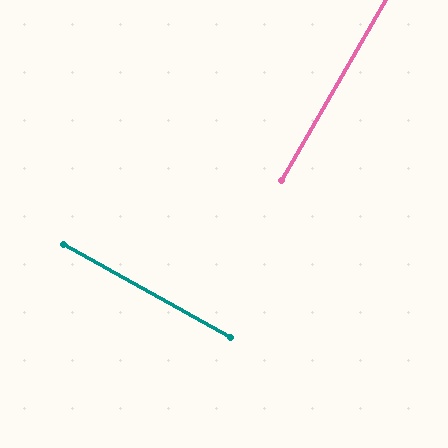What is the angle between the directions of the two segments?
Approximately 89 degrees.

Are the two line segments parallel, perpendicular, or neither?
Perpendicular — they meet at approximately 89°.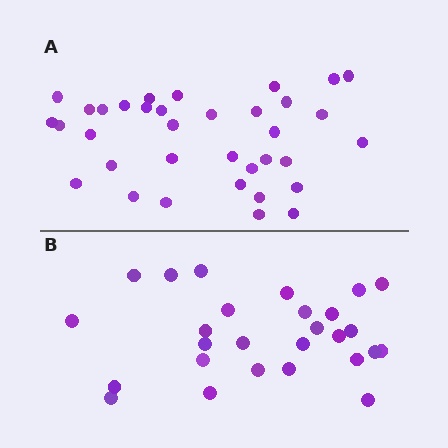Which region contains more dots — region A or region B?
Region A (the top region) has more dots.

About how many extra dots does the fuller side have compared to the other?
Region A has roughly 8 or so more dots than region B.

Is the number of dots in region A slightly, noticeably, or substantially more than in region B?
Region A has noticeably more, but not dramatically so. The ratio is roughly 1.3 to 1.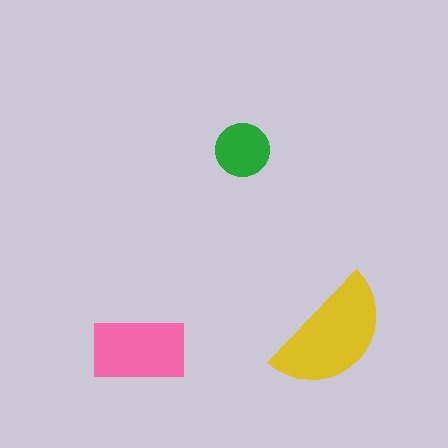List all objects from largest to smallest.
The yellow semicircle, the pink rectangle, the green circle.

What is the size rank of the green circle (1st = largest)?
3rd.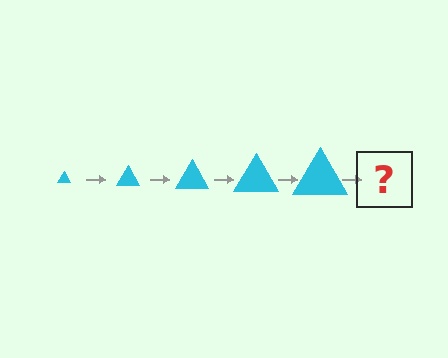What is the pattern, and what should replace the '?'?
The pattern is that the triangle gets progressively larger each step. The '?' should be a cyan triangle, larger than the previous one.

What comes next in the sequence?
The next element should be a cyan triangle, larger than the previous one.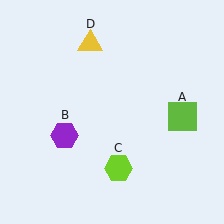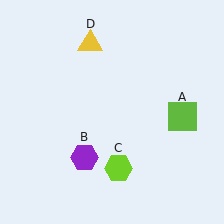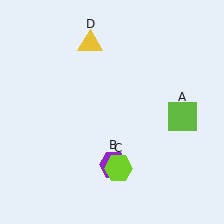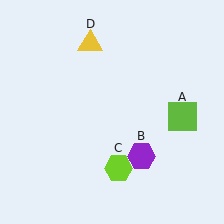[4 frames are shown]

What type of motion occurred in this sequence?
The purple hexagon (object B) rotated counterclockwise around the center of the scene.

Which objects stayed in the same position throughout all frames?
Lime square (object A) and lime hexagon (object C) and yellow triangle (object D) remained stationary.